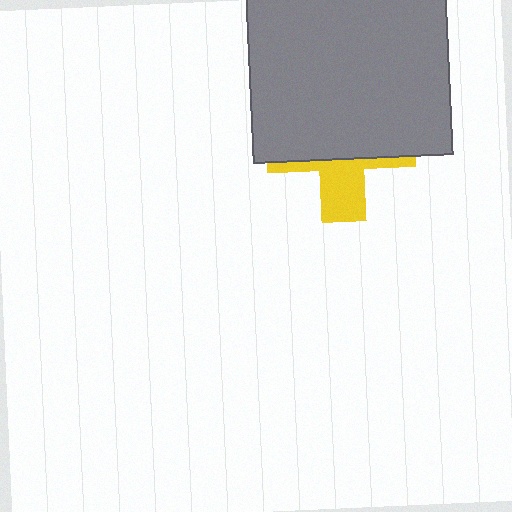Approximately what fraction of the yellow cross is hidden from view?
Roughly 66% of the yellow cross is hidden behind the gray square.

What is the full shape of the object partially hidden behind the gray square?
The partially hidden object is a yellow cross.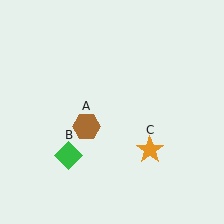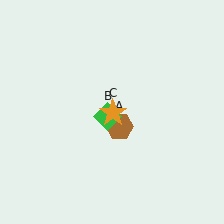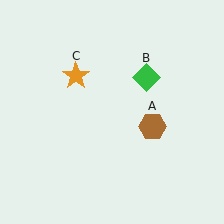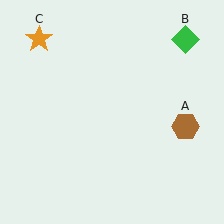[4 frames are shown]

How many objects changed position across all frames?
3 objects changed position: brown hexagon (object A), green diamond (object B), orange star (object C).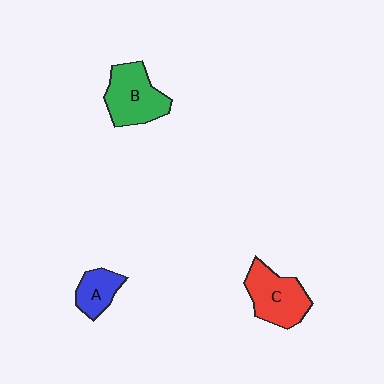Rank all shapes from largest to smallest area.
From largest to smallest: B (green), C (red), A (blue).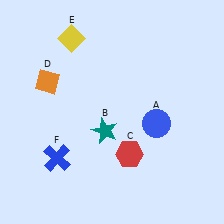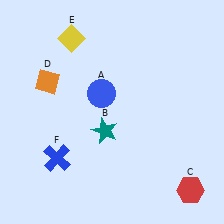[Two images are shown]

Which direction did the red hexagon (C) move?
The red hexagon (C) moved right.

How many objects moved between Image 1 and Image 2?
2 objects moved between the two images.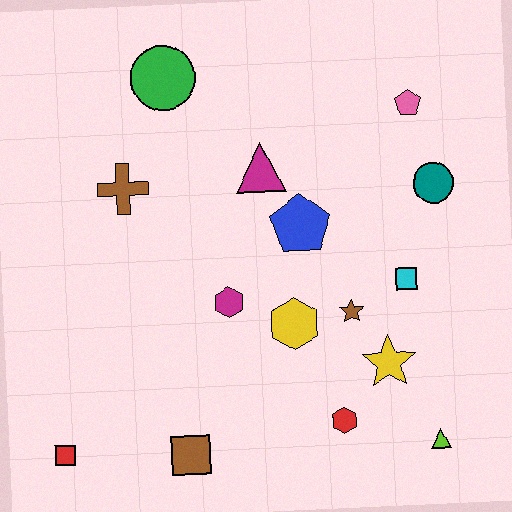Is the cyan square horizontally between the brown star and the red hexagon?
No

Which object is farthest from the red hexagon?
The green circle is farthest from the red hexagon.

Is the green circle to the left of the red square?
No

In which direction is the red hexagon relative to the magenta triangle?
The red hexagon is below the magenta triangle.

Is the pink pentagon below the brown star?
No